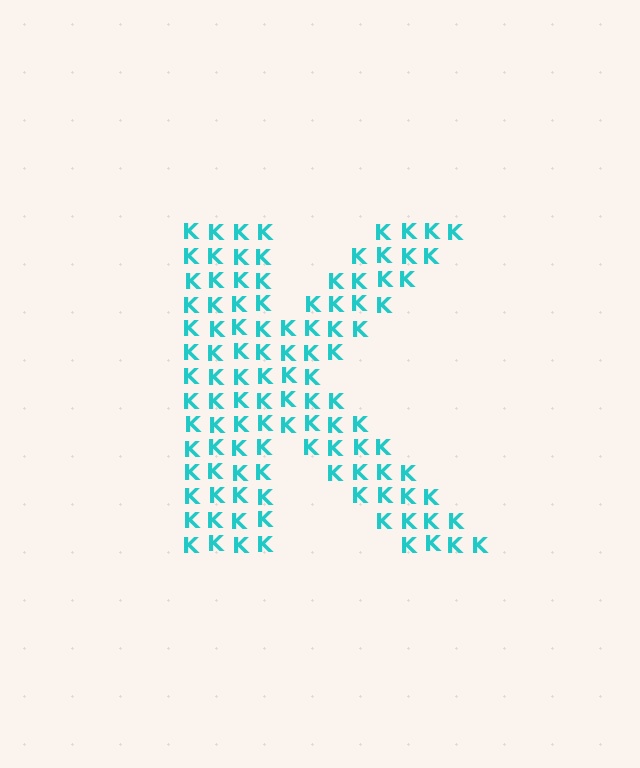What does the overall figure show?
The overall figure shows the letter K.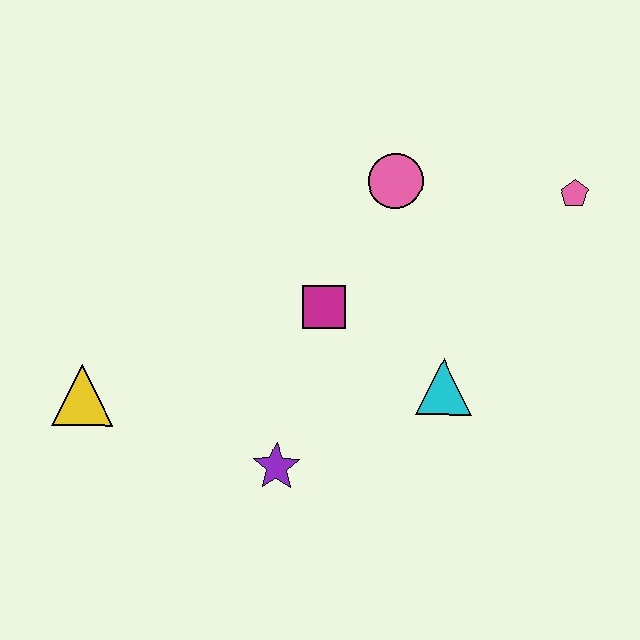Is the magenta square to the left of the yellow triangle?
No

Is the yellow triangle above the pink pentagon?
No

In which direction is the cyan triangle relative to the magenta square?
The cyan triangle is to the right of the magenta square.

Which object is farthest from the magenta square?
The pink pentagon is farthest from the magenta square.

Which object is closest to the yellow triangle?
The purple star is closest to the yellow triangle.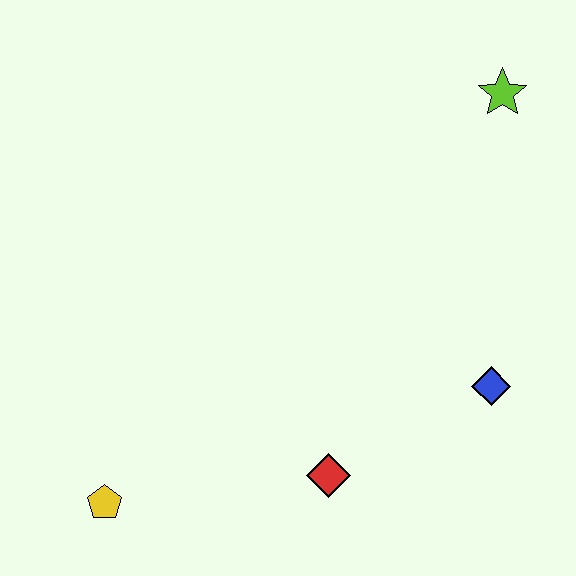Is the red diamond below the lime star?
Yes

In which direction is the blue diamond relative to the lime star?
The blue diamond is below the lime star.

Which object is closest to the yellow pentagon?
The red diamond is closest to the yellow pentagon.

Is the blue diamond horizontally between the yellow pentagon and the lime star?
Yes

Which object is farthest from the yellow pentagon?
The lime star is farthest from the yellow pentagon.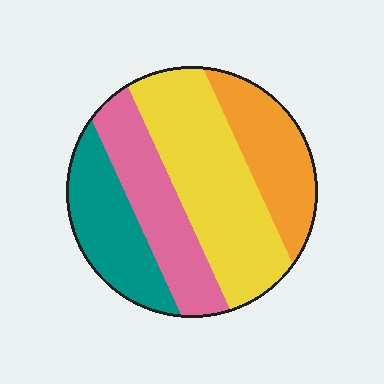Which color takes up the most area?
Yellow, at roughly 35%.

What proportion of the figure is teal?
Teal takes up about one fifth (1/5) of the figure.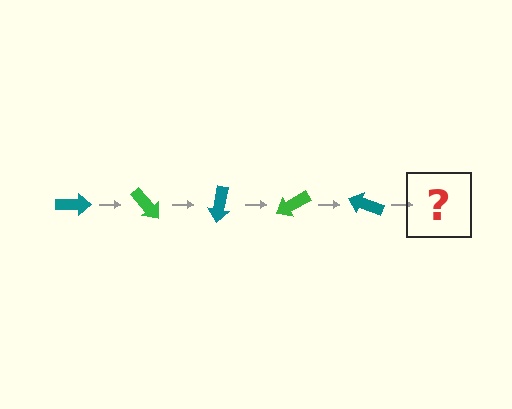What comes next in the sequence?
The next element should be a green arrow, rotated 250 degrees from the start.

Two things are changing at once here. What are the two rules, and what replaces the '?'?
The two rules are that it rotates 50 degrees each step and the color cycles through teal and green. The '?' should be a green arrow, rotated 250 degrees from the start.